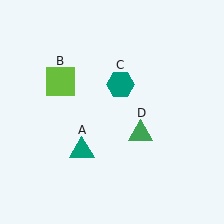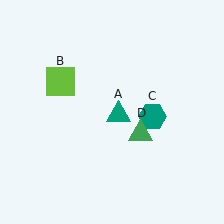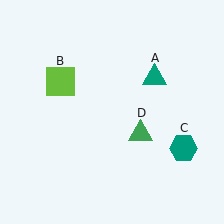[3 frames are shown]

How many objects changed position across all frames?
2 objects changed position: teal triangle (object A), teal hexagon (object C).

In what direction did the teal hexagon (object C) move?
The teal hexagon (object C) moved down and to the right.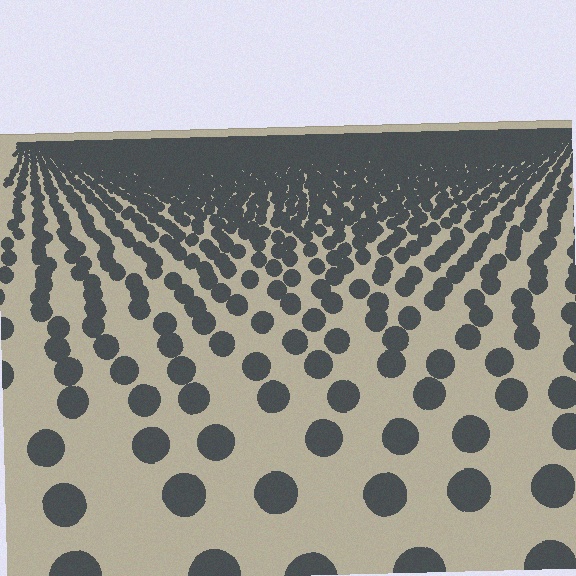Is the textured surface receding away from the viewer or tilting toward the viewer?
The surface is receding away from the viewer. Texture elements get smaller and denser toward the top.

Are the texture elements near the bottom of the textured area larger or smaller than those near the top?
Larger. Near the bottom, elements are closer to the viewer and appear at a bigger on-screen size.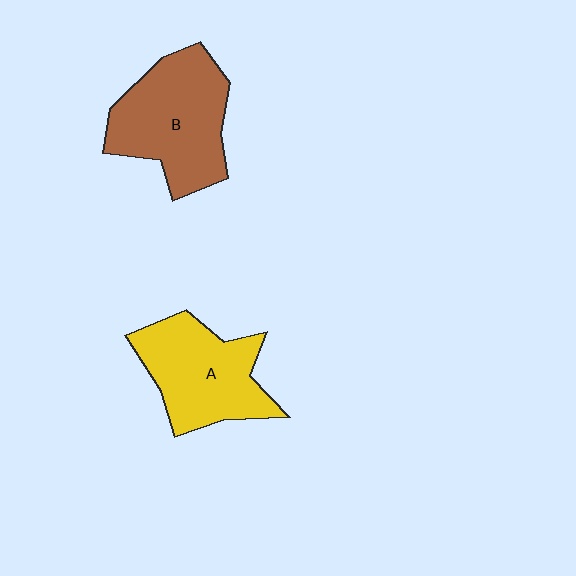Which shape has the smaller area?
Shape A (yellow).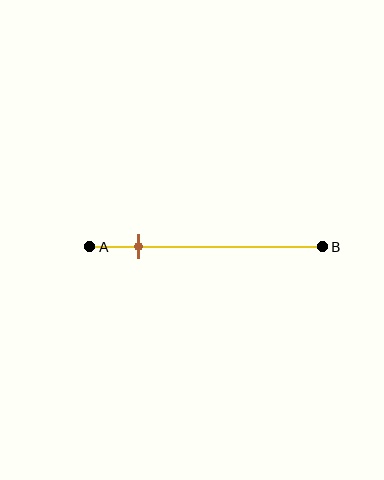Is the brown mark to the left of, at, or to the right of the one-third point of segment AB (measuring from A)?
The brown mark is to the left of the one-third point of segment AB.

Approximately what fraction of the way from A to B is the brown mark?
The brown mark is approximately 20% of the way from A to B.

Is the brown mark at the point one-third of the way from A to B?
No, the mark is at about 20% from A, not at the 33% one-third point.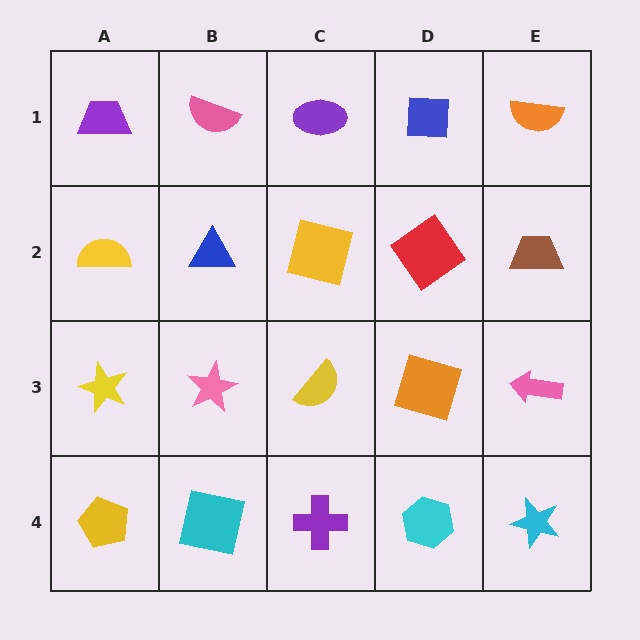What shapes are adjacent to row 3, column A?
A yellow semicircle (row 2, column A), a yellow pentagon (row 4, column A), a pink star (row 3, column B).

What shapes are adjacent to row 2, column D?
A blue square (row 1, column D), an orange square (row 3, column D), a yellow square (row 2, column C), a brown trapezoid (row 2, column E).